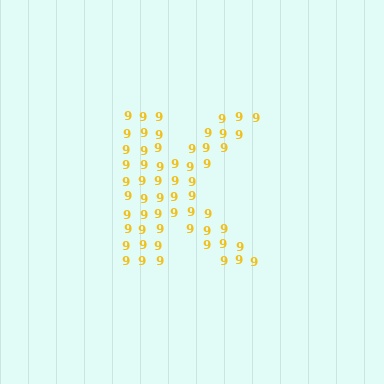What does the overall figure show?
The overall figure shows the letter K.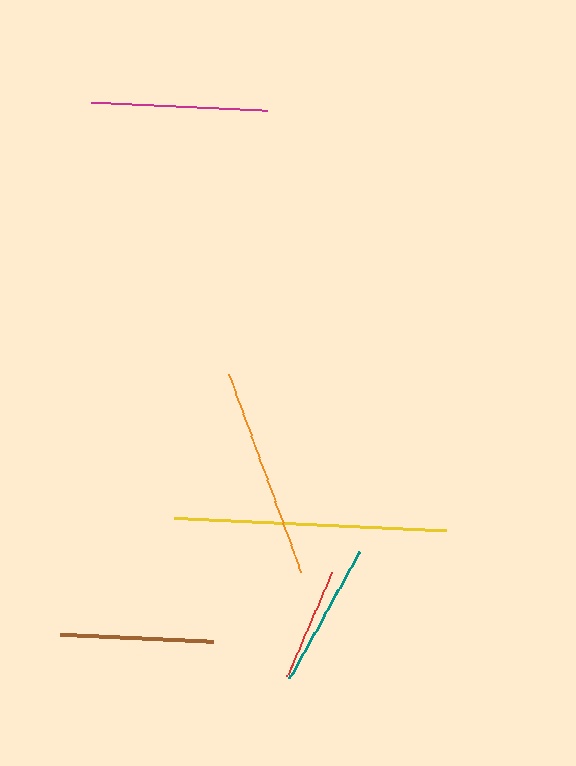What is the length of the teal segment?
The teal segment is approximately 145 pixels long.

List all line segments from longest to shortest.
From longest to shortest: yellow, orange, magenta, brown, teal, red.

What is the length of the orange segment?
The orange segment is approximately 210 pixels long.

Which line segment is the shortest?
The red line is the shortest at approximately 114 pixels.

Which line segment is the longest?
The yellow line is the longest at approximately 273 pixels.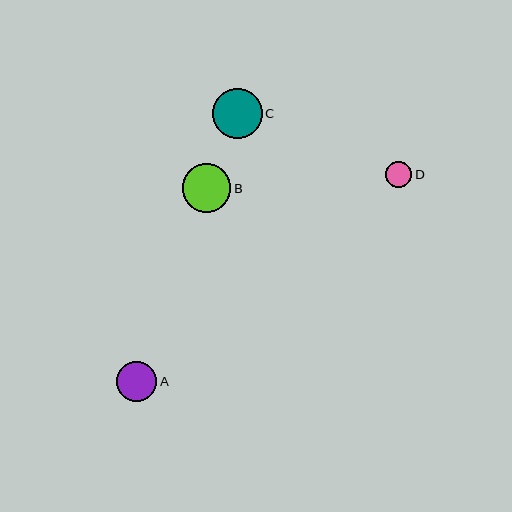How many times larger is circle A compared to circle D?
Circle A is approximately 1.5 times the size of circle D.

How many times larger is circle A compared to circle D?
Circle A is approximately 1.5 times the size of circle D.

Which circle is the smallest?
Circle D is the smallest with a size of approximately 26 pixels.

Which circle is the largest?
Circle C is the largest with a size of approximately 50 pixels.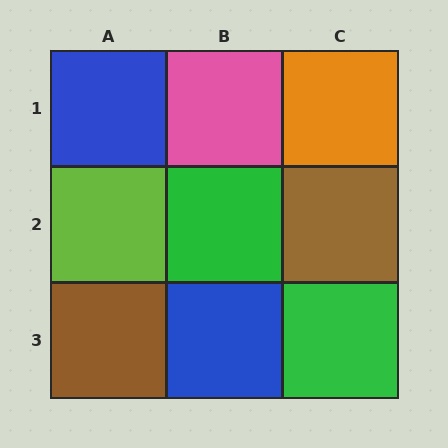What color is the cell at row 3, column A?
Brown.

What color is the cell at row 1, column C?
Orange.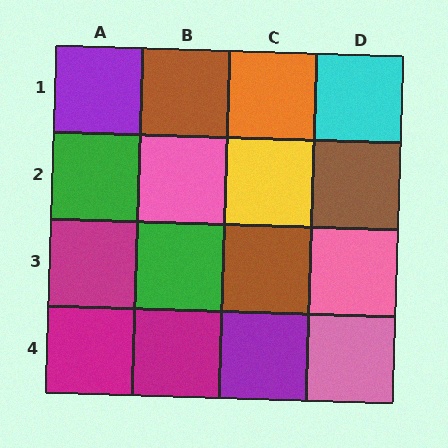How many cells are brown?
3 cells are brown.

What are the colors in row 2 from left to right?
Green, pink, yellow, brown.